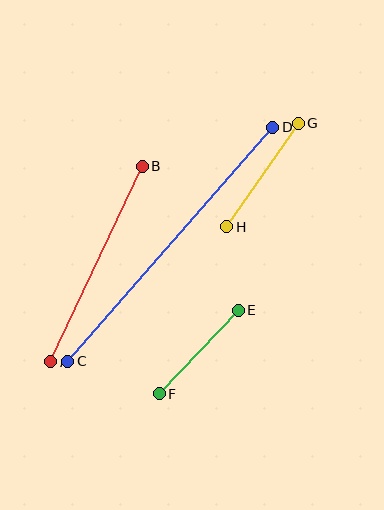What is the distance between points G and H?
The distance is approximately 126 pixels.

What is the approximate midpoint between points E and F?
The midpoint is at approximately (199, 352) pixels.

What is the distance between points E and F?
The distance is approximately 115 pixels.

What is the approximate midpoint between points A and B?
The midpoint is at approximately (96, 264) pixels.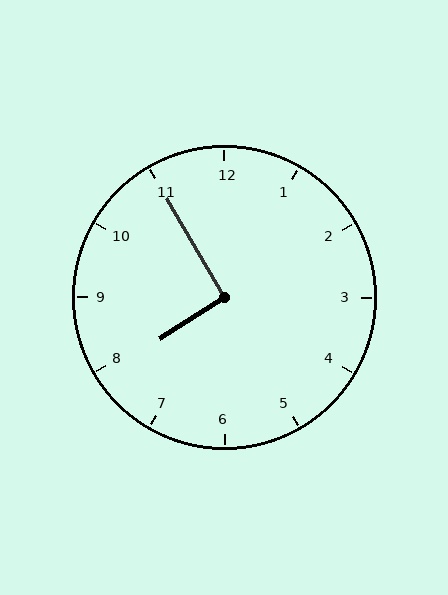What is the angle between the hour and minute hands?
Approximately 92 degrees.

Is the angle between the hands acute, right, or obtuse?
It is right.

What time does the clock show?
7:55.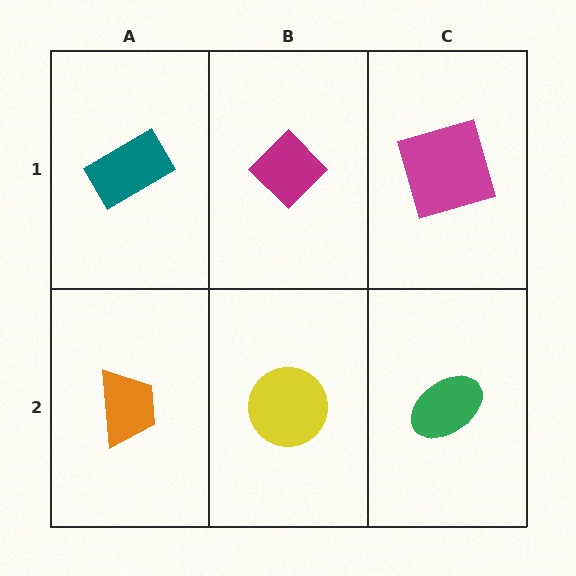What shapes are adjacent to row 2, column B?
A magenta diamond (row 1, column B), an orange trapezoid (row 2, column A), a green ellipse (row 2, column C).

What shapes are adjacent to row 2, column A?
A teal rectangle (row 1, column A), a yellow circle (row 2, column B).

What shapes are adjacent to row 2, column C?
A magenta square (row 1, column C), a yellow circle (row 2, column B).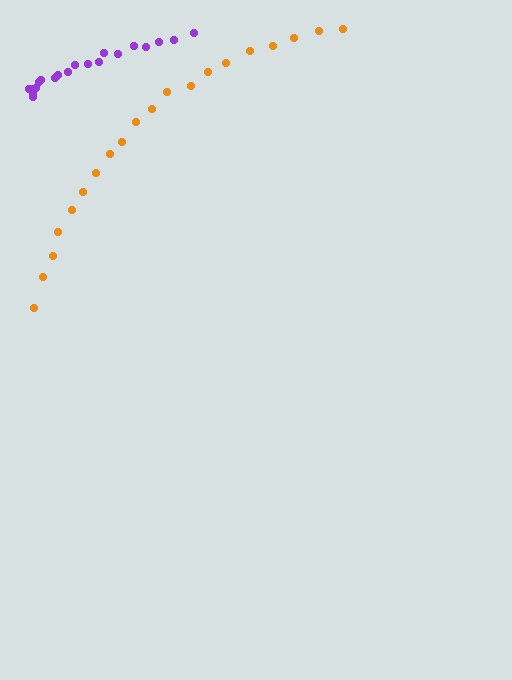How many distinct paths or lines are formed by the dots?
There are 2 distinct paths.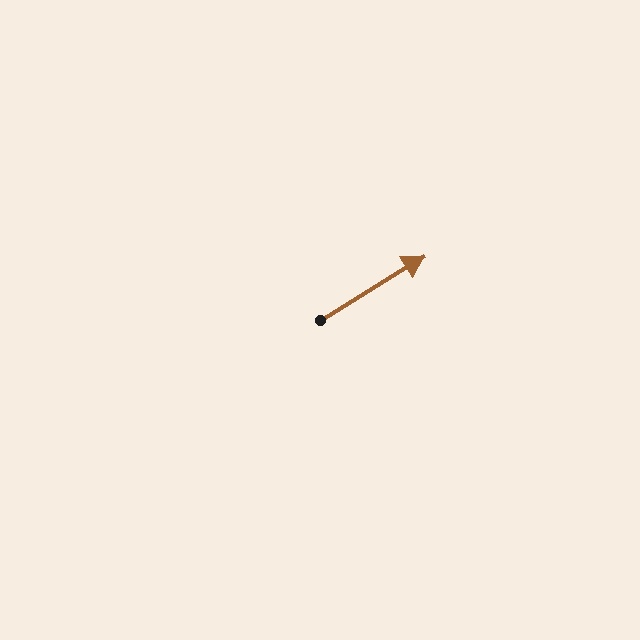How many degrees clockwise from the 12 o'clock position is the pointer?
Approximately 58 degrees.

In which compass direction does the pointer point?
Northeast.